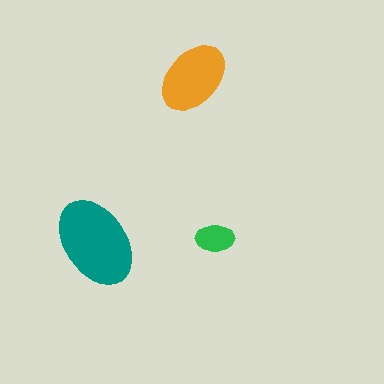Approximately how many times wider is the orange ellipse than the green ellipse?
About 2 times wider.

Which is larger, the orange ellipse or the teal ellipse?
The teal one.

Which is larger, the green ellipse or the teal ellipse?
The teal one.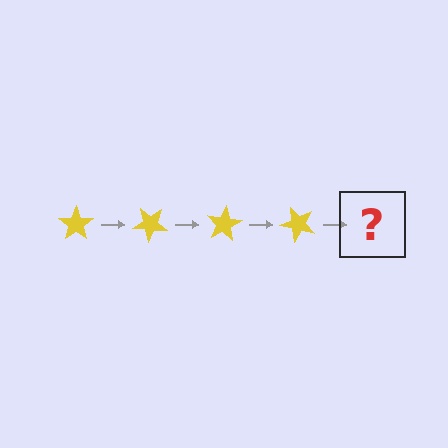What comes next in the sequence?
The next element should be a yellow star rotated 160 degrees.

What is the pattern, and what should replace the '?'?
The pattern is that the star rotates 40 degrees each step. The '?' should be a yellow star rotated 160 degrees.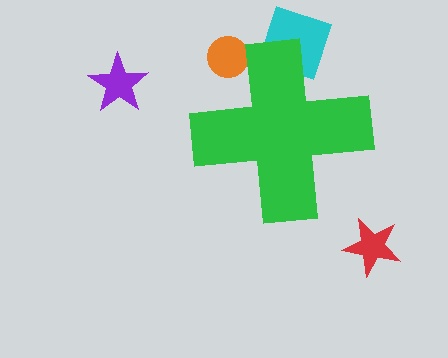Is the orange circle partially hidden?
Yes, the orange circle is partially hidden behind the green cross.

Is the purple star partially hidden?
No, the purple star is fully visible.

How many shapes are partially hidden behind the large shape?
2 shapes are partially hidden.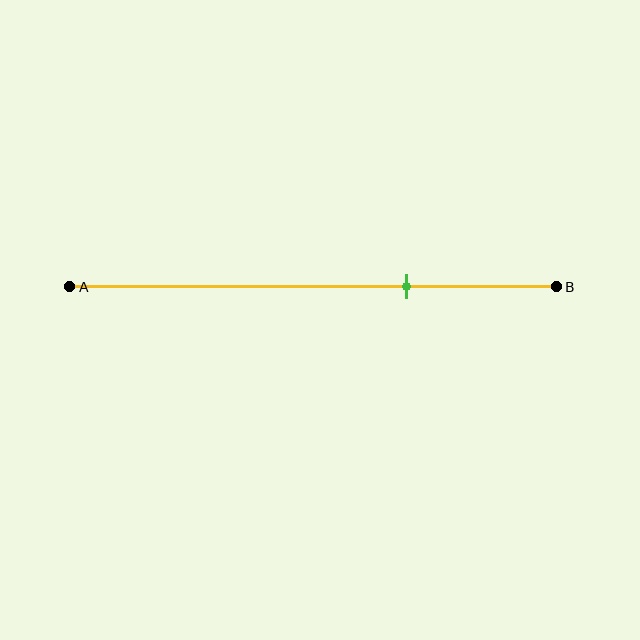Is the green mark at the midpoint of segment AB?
No, the mark is at about 70% from A, not at the 50% midpoint.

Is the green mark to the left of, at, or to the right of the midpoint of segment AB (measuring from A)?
The green mark is to the right of the midpoint of segment AB.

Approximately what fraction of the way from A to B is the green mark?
The green mark is approximately 70% of the way from A to B.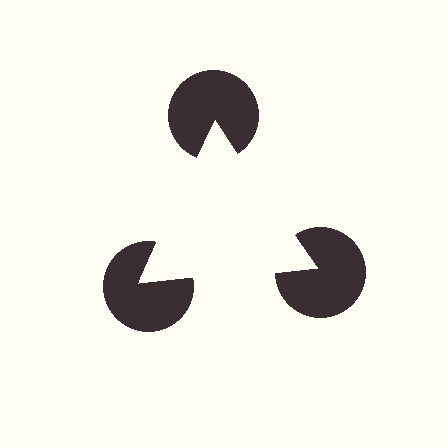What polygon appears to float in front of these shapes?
An illusory triangle — its edges are inferred from the aligned wedge cuts in the pac-man discs, not physically drawn.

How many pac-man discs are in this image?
There are 3 — one at each vertex of the illusory triangle.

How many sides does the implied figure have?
3 sides.